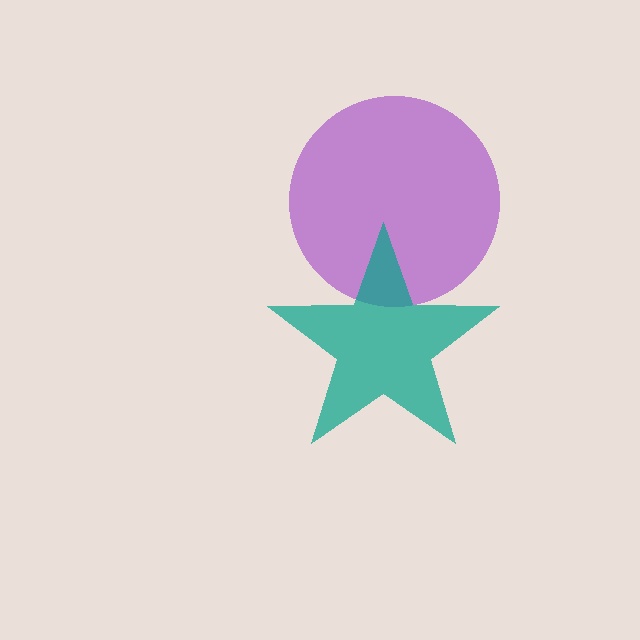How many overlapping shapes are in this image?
There are 2 overlapping shapes in the image.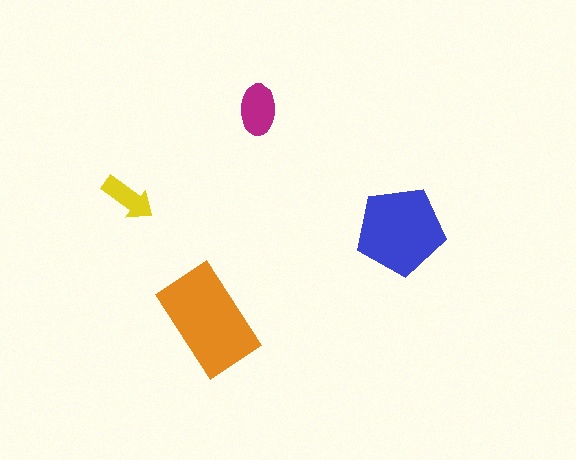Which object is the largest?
The orange rectangle.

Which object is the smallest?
The yellow arrow.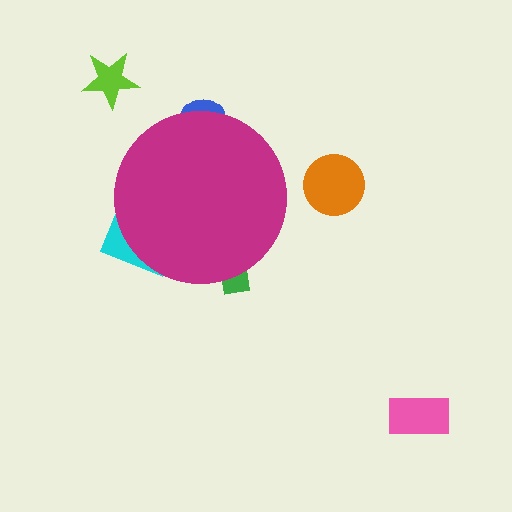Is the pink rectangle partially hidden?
No, the pink rectangle is fully visible.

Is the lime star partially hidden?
No, the lime star is fully visible.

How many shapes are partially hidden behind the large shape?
3 shapes are partially hidden.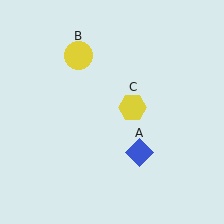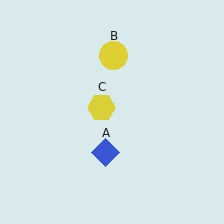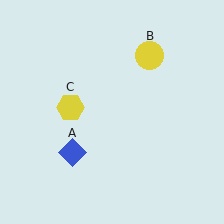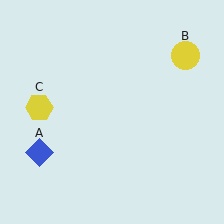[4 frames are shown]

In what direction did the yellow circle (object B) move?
The yellow circle (object B) moved right.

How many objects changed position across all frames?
3 objects changed position: blue diamond (object A), yellow circle (object B), yellow hexagon (object C).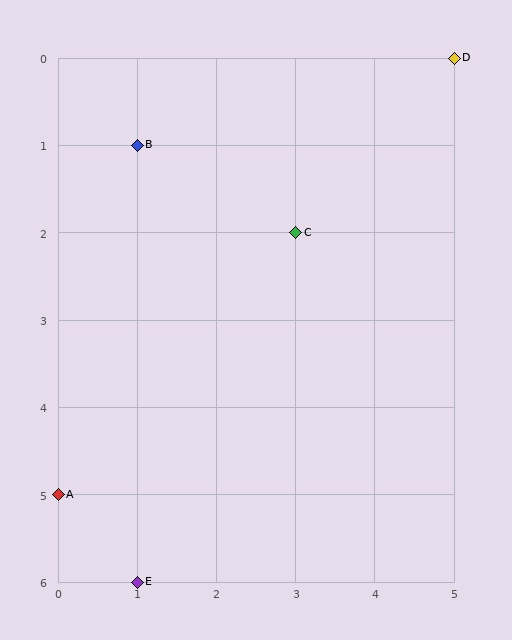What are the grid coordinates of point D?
Point D is at grid coordinates (5, 0).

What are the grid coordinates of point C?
Point C is at grid coordinates (3, 2).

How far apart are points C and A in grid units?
Points C and A are 3 columns and 3 rows apart (about 4.2 grid units diagonally).